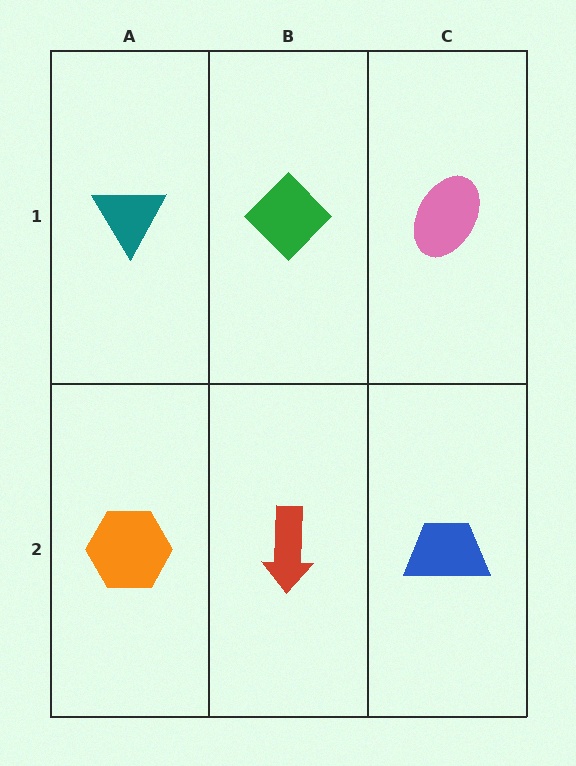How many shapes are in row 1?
3 shapes.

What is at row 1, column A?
A teal triangle.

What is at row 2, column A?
An orange hexagon.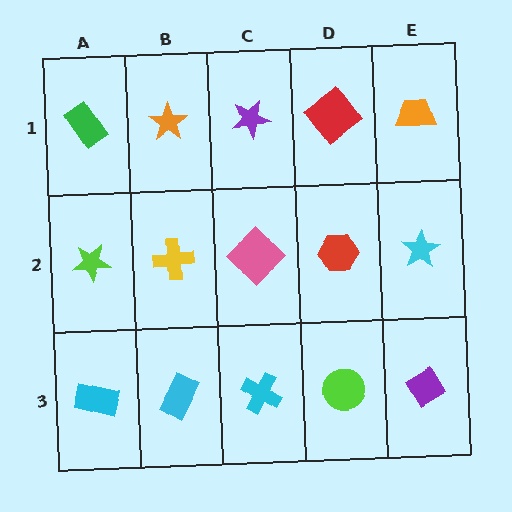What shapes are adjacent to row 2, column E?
An orange trapezoid (row 1, column E), a purple diamond (row 3, column E), a red hexagon (row 2, column D).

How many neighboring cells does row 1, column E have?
2.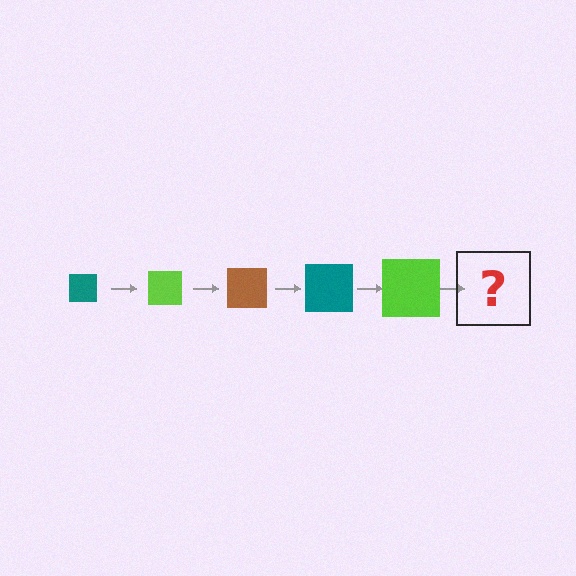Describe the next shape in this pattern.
It should be a brown square, larger than the previous one.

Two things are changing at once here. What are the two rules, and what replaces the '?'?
The two rules are that the square grows larger each step and the color cycles through teal, lime, and brown. The '?' should be a brown square, larger than the previous one.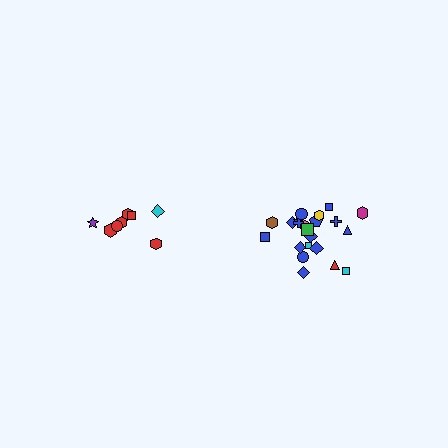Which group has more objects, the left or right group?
The right group.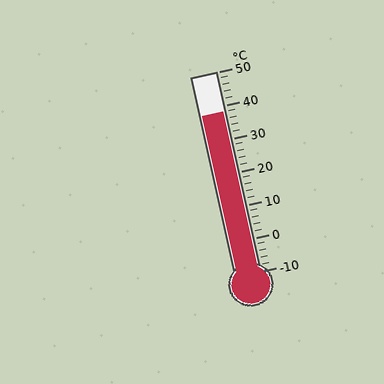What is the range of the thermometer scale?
The thermometer scale ranges from -10°C to 50°C.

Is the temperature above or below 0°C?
The temperature is above 0°C.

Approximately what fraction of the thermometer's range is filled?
The thermometer is filled to approximately 80% of its range.